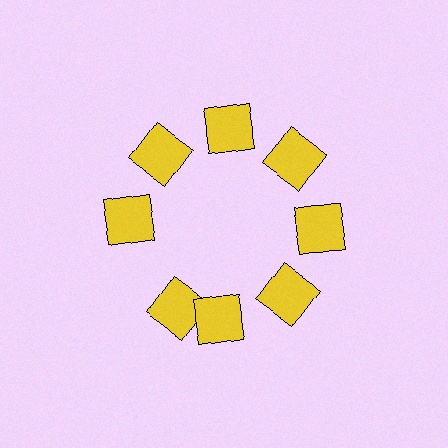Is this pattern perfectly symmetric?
No. The 8 yellow squares are arranged in a ring, but one element near the 8 o'clock position is rotated out of alignment along the ring, breaking the 8-fold rotational symmetry.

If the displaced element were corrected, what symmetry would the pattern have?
It would have 8-fold rotational symmetry — the pattern would map onto itself every 45 degrees.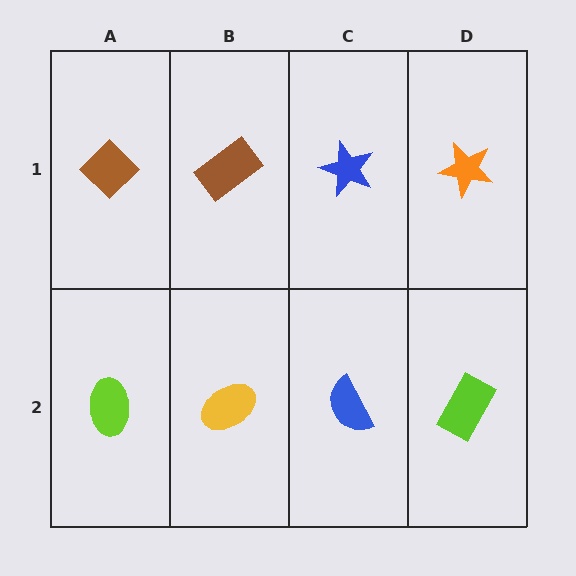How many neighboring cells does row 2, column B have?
3.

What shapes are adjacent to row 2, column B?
A brown rectangle (row 1, column B), a lime ellipse (row 2, column A), a blue semicircle (row 2, column C).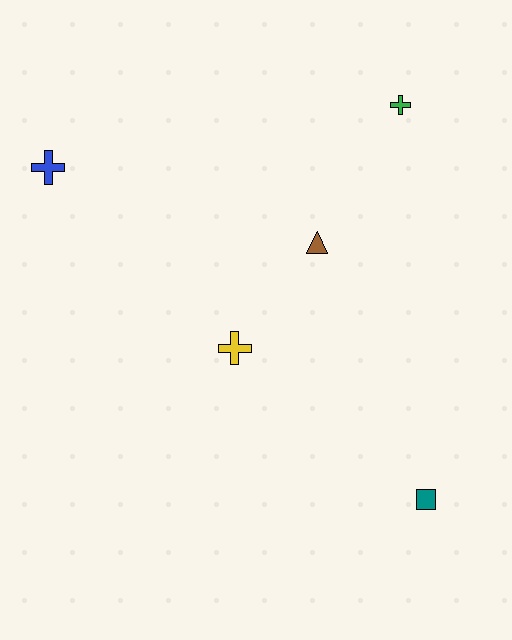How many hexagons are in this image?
There are no hexagons.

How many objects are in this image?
There are 5 objects.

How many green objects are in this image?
There is 1 green object.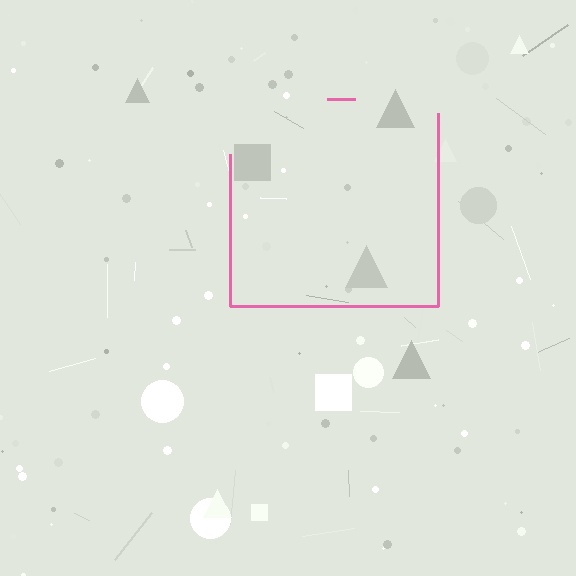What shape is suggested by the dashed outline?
The dashed outline suggests a square.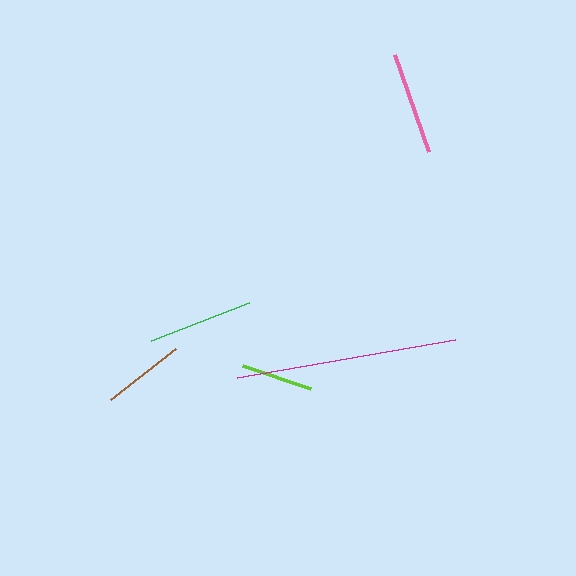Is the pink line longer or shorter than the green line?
The green line is longer than the pink line.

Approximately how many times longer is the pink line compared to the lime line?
The pink line is approximately 1.4 times the length of the lime line.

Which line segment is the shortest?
The lime line is the shortest at approximately 72 pixels.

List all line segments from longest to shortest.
From longest to shortest: magenta, green, pink, brown, lime.